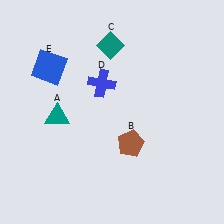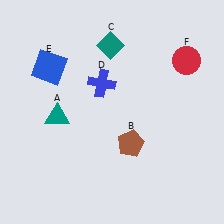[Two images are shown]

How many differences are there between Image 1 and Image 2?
There is 1 difference between the two images.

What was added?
A red circle (F) was added in Image 2.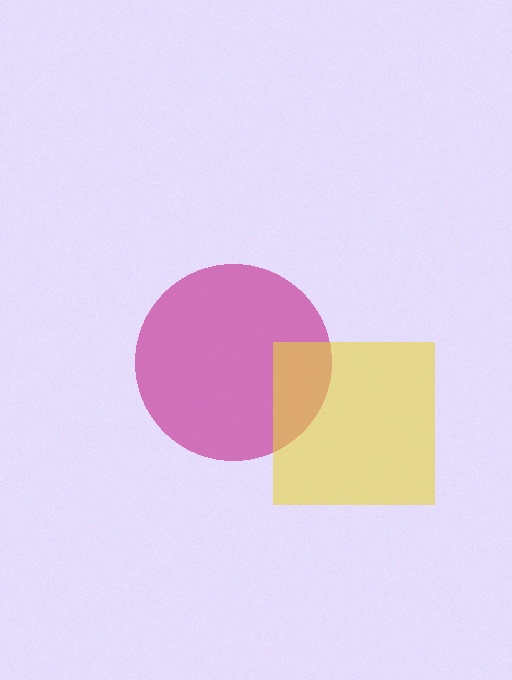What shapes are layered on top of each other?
The layered shapes are: a magenta circle, a yellow square.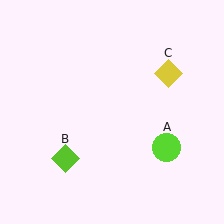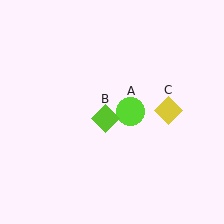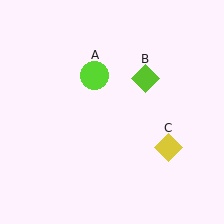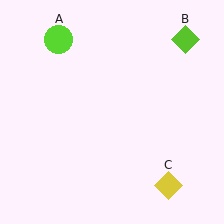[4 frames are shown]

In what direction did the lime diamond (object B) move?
The lime diamond (object B) moved up and to the right.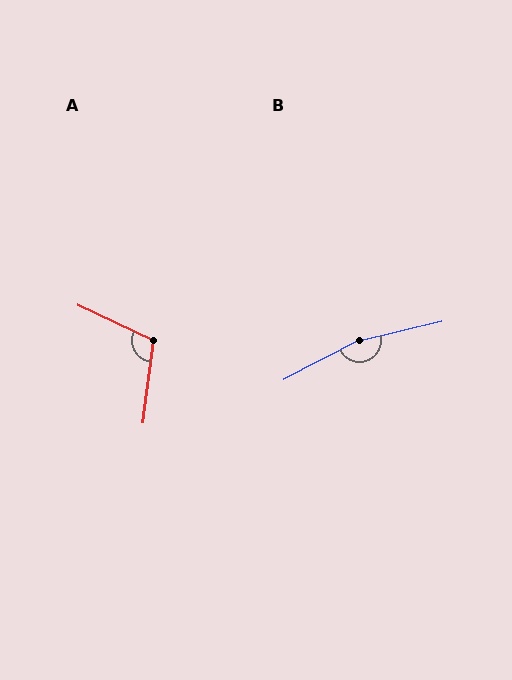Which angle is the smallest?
A, at approximately 108 degrees.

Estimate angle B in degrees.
Approximately 166 degrees.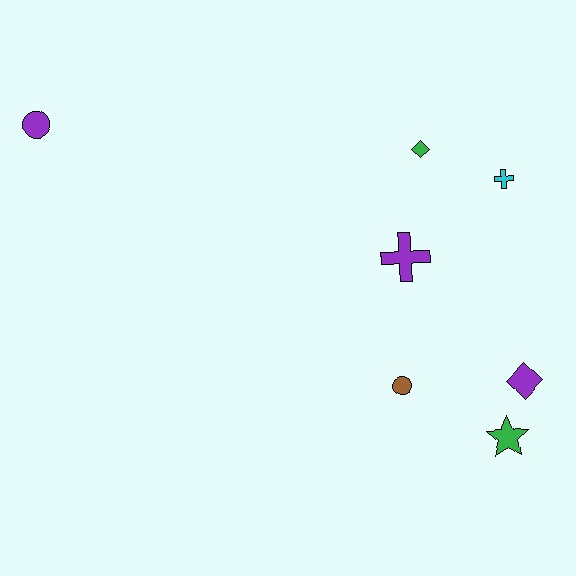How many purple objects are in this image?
There are 3 purple objects.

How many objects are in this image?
There are 7 objects.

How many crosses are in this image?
There are 2 crosses.